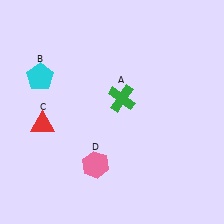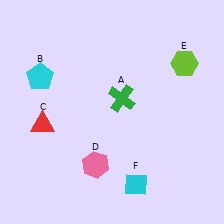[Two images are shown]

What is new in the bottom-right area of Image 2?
A cyan diamond (F) was added in the bottom-right area of Image 2.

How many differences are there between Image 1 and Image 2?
There are 2 differences between the two images.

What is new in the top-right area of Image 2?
A lime hexagon (E) was added in the top-right area of Image 2.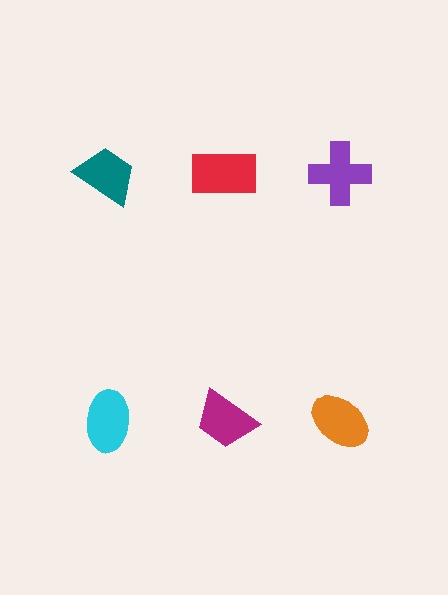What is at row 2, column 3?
An orange ellipse.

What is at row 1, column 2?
A red rectangle.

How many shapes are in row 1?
3 shapes.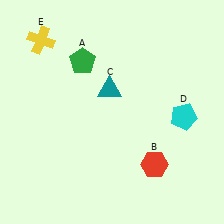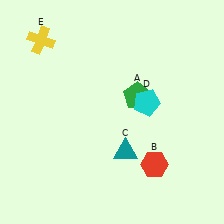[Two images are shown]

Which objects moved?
The objects that moved are: the green pentagon (A), the teal triangle (C), the cyan pentagon (D).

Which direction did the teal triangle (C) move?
The teal triangle (C) moved down.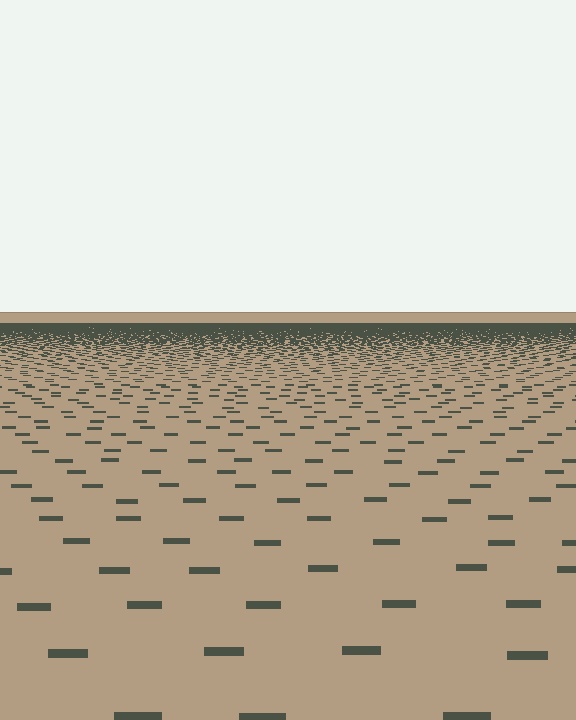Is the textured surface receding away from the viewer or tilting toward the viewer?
The surface is receding away from the viewer. Texture elements get smaller and denser toward the top.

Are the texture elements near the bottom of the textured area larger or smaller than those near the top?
Larger. Near the bottom, elements are closer to the viewer and appear at a bigger on-screen size.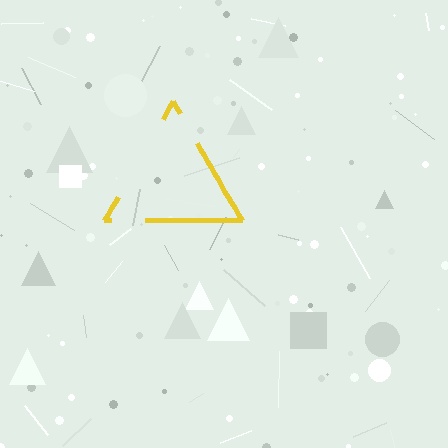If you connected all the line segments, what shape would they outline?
They would outline a triangle.